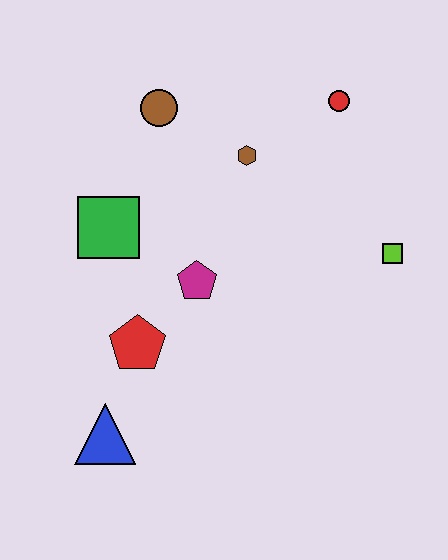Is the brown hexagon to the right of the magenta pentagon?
Yes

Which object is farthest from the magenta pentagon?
The red circle is farthest from the magenta pentagon.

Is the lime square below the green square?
Yes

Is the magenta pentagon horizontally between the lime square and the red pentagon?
Yes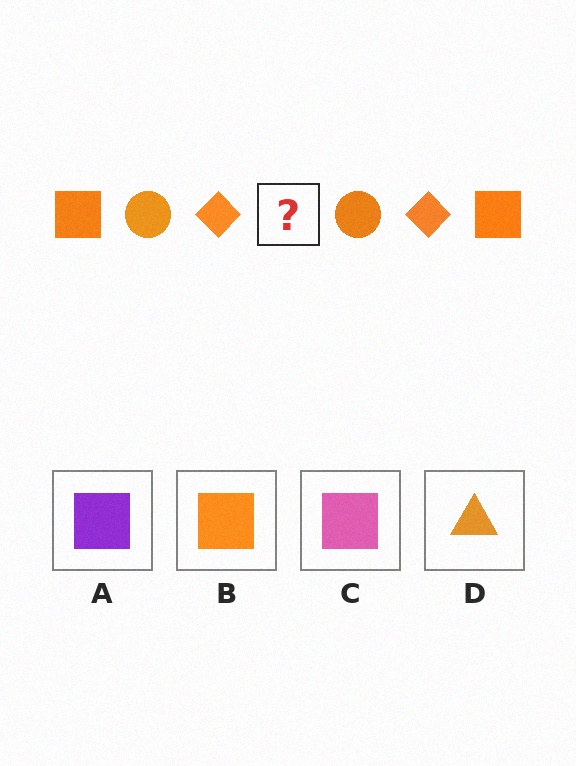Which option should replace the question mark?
Option B.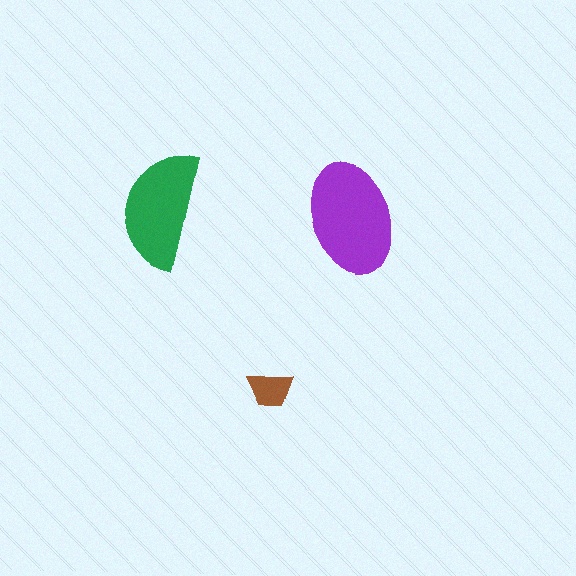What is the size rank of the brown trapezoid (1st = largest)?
3rd.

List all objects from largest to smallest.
The purple ellipse, the green semicircle, the brown trapezoid.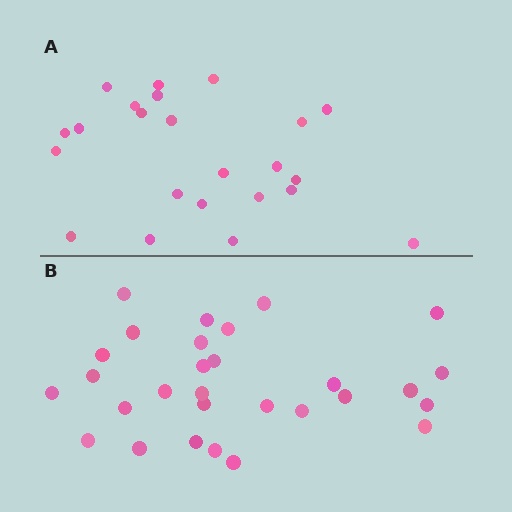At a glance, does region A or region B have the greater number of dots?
Region B (the bottom region) has more dots.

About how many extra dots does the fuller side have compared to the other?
Region B has about 6 more dots than region A.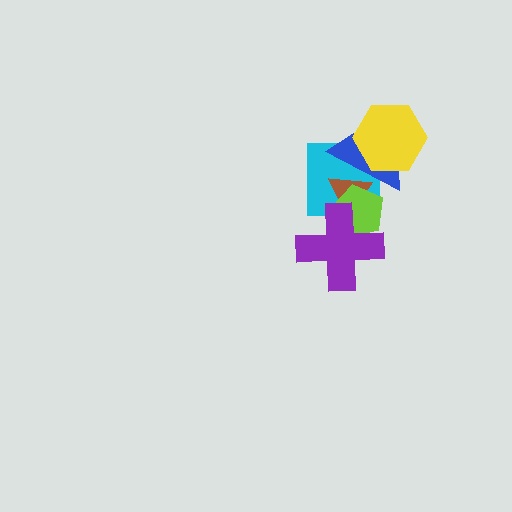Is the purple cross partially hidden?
No, no other shape covers it.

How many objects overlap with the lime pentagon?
4 objects overlap with the lime pentagon.